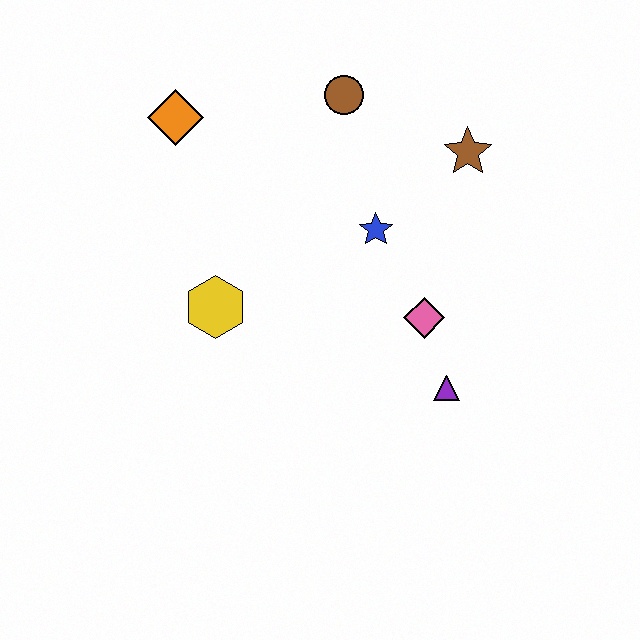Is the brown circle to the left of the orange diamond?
No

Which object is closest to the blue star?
The pink diamond is closest to the blue star.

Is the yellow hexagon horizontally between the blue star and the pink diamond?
No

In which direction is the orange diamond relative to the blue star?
The orange diamond is to the left of the blue star.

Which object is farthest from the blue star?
The orange diamond is farthest from the blue star.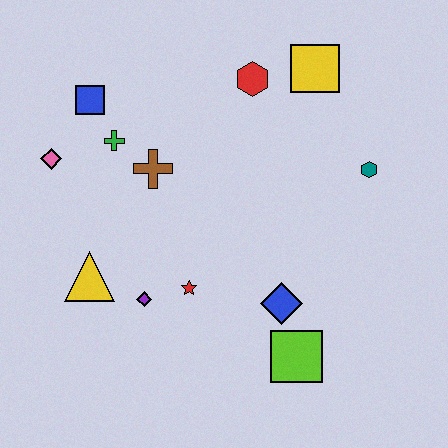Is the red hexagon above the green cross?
Yes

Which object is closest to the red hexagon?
The yellow square is closest to the red hexagon.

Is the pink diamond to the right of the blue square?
No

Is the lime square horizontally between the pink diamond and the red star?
No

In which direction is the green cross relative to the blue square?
The green cross is below the blue square.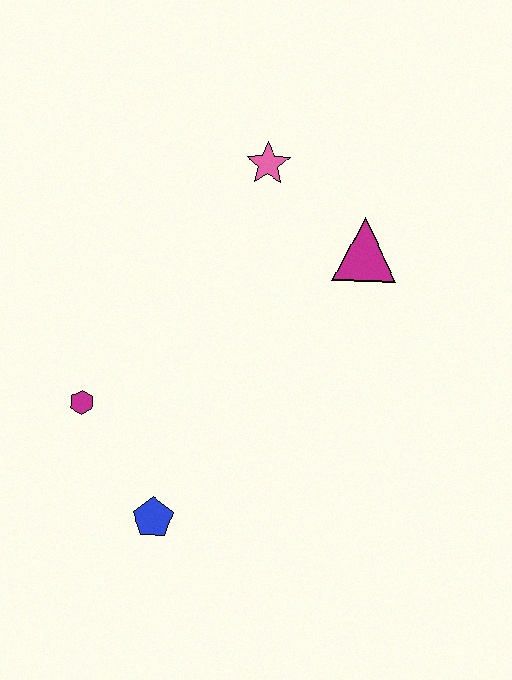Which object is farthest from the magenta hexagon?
The magenta triangle is farthest from the magenta hexagon.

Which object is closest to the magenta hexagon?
The blue pentagon is closest to the magenta hexagon.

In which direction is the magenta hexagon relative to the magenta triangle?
The magenta hexagon is to the left of the magenta triangle.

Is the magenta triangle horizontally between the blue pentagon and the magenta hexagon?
No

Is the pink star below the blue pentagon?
No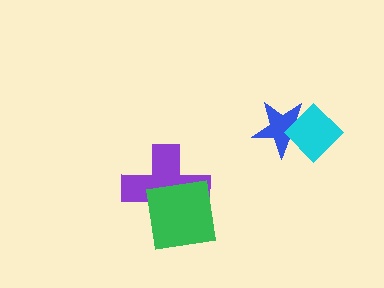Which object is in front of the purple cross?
The green square is in front of the purple cross.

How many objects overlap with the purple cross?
1 object overlaps with the purple cross.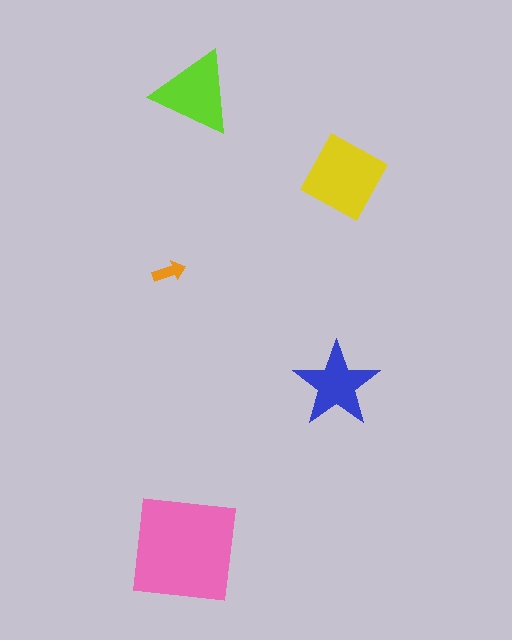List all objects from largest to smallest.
The pink square, the yellow diamond, the lime triangle, the blue star, the orange arrow.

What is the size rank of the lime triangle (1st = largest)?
3rd.